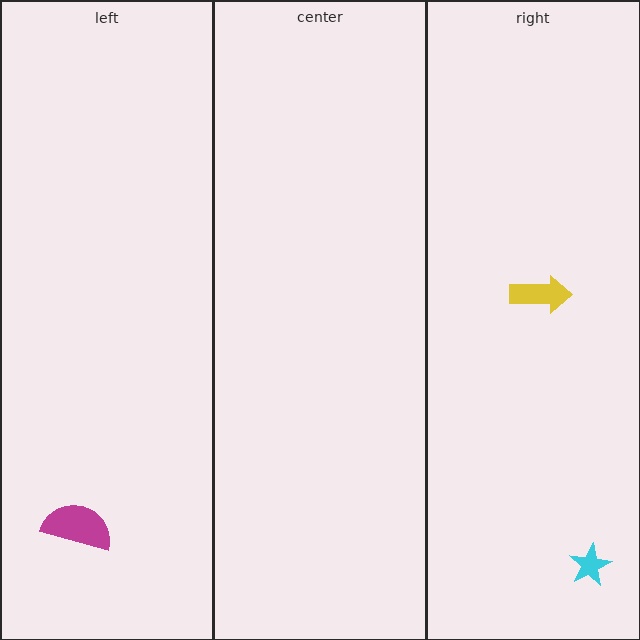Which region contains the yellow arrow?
The right region.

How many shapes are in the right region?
2.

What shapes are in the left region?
The magenta semicircle.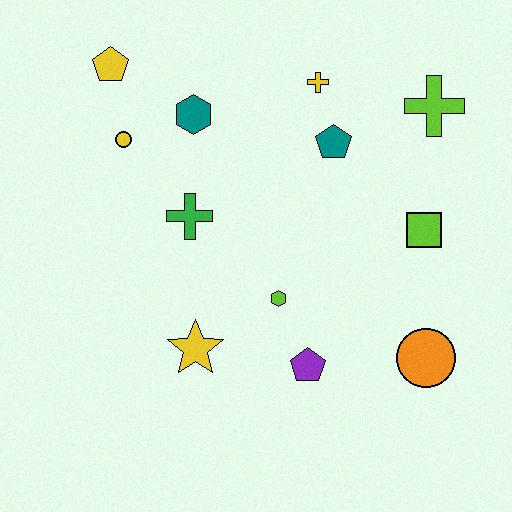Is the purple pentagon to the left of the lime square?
Yes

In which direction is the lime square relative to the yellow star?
The lime square is to the right of the yellow star.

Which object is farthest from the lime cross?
The yellow star is farthest from the lime cross.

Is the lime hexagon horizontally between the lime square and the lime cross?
No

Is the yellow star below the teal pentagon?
Yes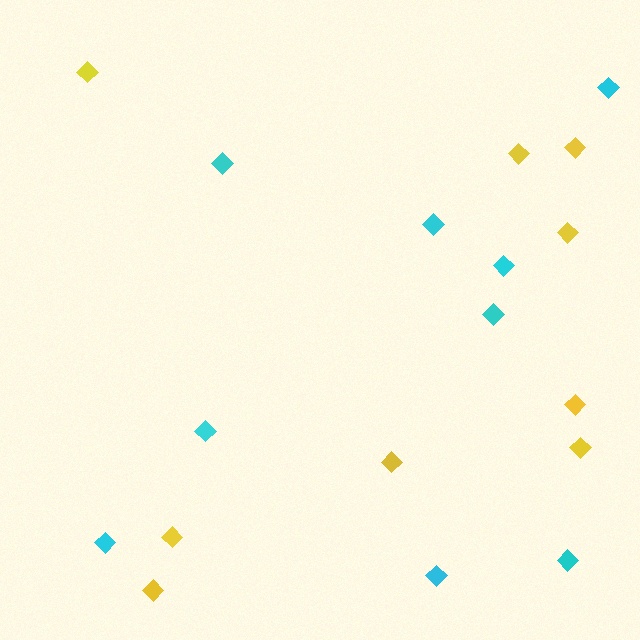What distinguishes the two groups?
There are 2 groups: one group of yellow diamonds (9) and one group of cyan diamonds (9).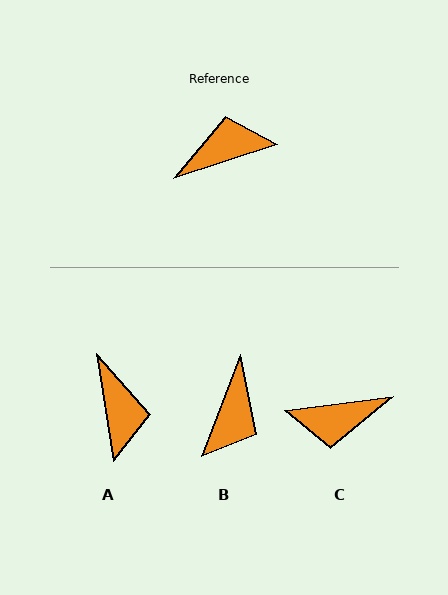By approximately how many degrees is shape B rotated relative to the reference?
Approximately 129 degrees clockwise.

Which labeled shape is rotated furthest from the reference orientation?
C, about 169 degrees away.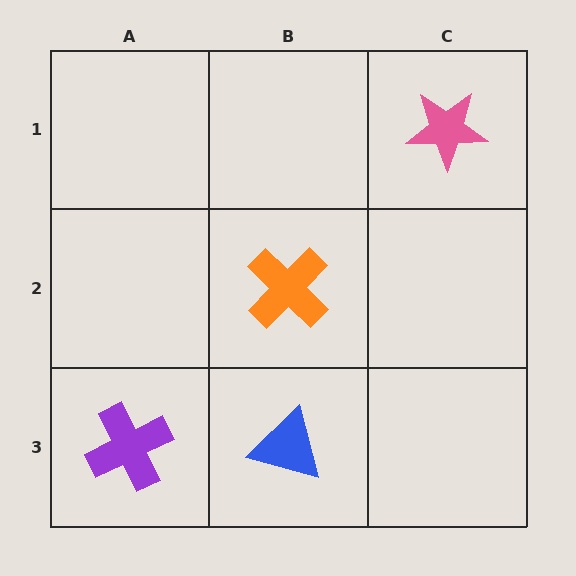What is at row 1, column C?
A pink star.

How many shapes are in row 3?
2 shapes.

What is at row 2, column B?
An orange cross.